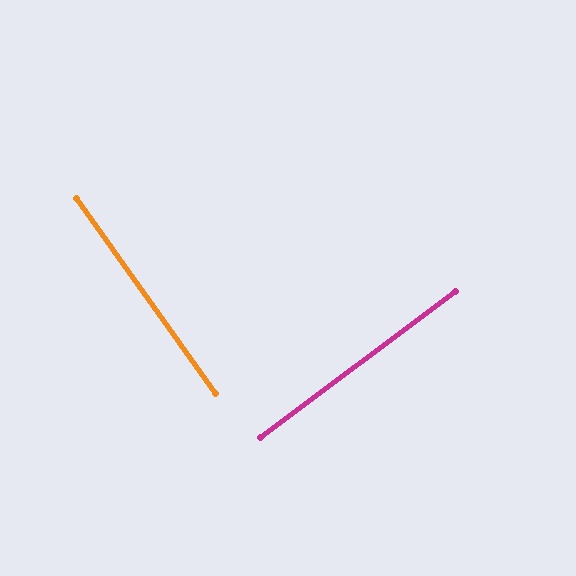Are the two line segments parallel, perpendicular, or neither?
Perpendicular — they meet at approximately 89°.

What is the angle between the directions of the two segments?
Approximately 89 degrees.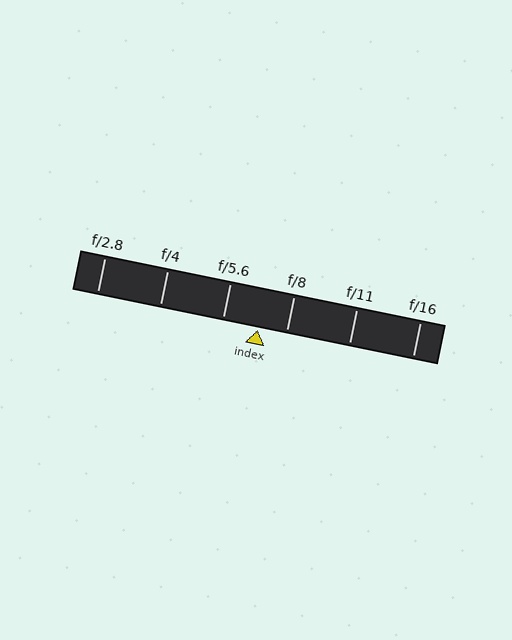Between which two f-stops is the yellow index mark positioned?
The index mark is between f/5.6 and f/8.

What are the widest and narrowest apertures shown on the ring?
The widest aperture shown is f/2.8 and the narrowest is f/16.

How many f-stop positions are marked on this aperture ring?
There are 6 f-stop positions marked.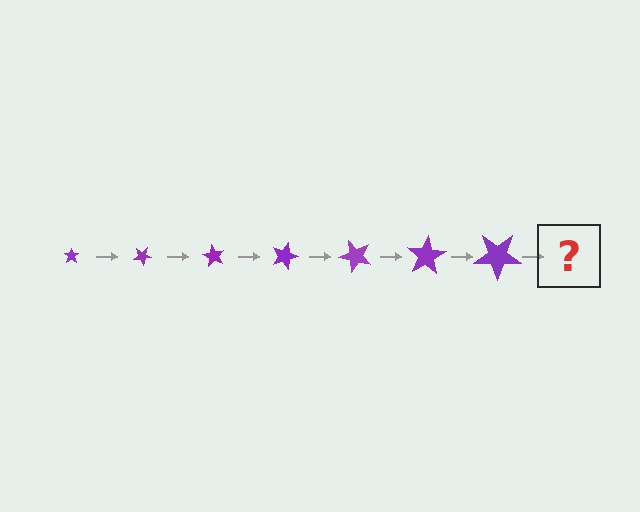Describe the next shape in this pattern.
It should be a star, larger than the previous one and rotated 210 degrees from the start.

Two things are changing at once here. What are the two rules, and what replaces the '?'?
The two rules are that the star grows larger each step and it rotates 30 degrees each step. The '?' should be a star, larger than the previous one and rotated 210 degrees from the start.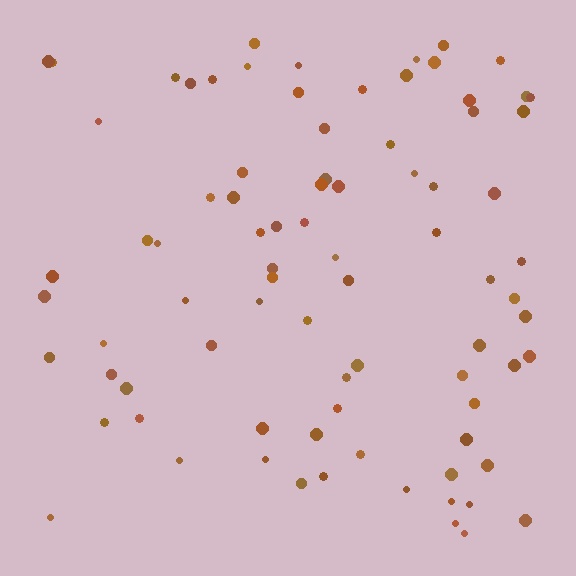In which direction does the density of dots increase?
From left to right, with the right side densest.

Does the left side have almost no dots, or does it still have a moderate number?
Still a moderate number, just noticeably fewer than the right.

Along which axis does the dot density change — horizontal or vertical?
Horizontal.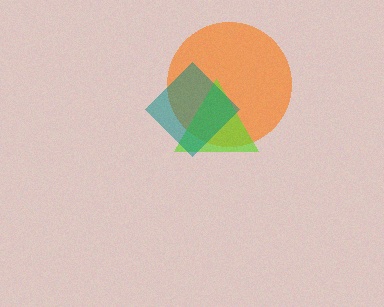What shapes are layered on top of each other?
The layered shapes are: an orange circle, a lime triangle, a teal diamond.